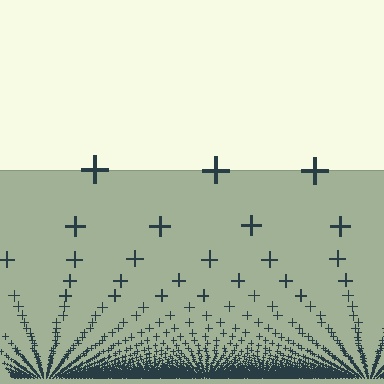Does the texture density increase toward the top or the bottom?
Density increases toward the bottom.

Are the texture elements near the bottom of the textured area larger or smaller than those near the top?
Smaller. The gradient is inverted — elements near the bottom are smaller and denser.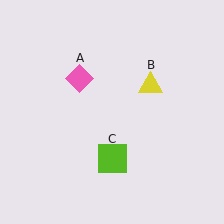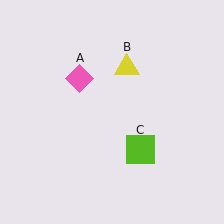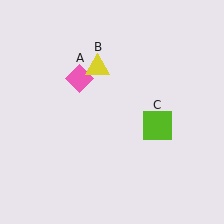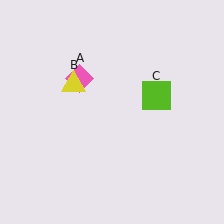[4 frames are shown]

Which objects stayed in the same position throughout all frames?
Pink diamond (object A) remained stationary.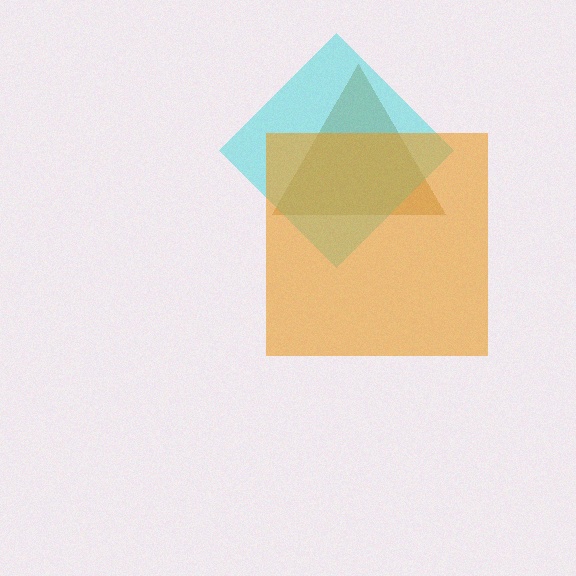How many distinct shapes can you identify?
There are 3 distinct shapes: a brown triangle, a cyan diamond, an orange square.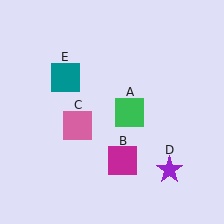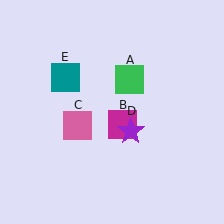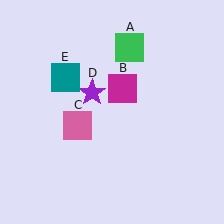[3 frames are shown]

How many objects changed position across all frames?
3 objects changed position: green square (object A), magenta square (object B), purple star (object D).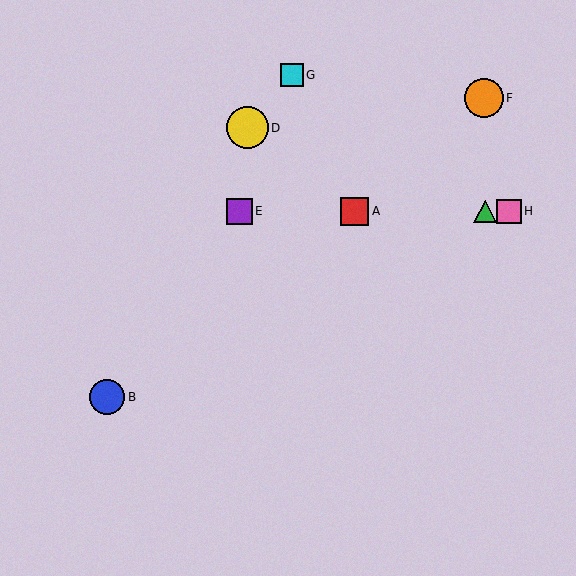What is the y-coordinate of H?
Object H is at y≈211.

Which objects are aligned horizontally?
Objects A, C, E, H are aligned horizontally.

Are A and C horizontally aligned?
Yes, both are at y≈211.